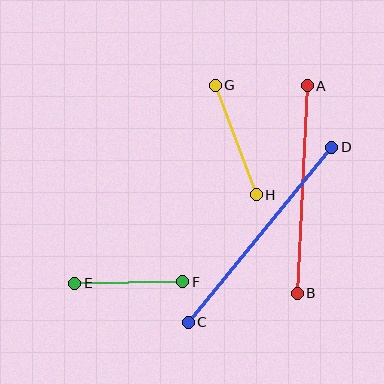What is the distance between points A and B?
The distance is approximately 208 pixels.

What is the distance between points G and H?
The distance is approximately 117 pixels.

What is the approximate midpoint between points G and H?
The midpoint is at approximately (236, 140) pixels.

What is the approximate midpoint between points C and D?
The midpoint is at approximately (260, 235) pixels.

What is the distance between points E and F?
The distance is approximately 108 pixels.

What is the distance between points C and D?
The distance is approximately 226 pixels.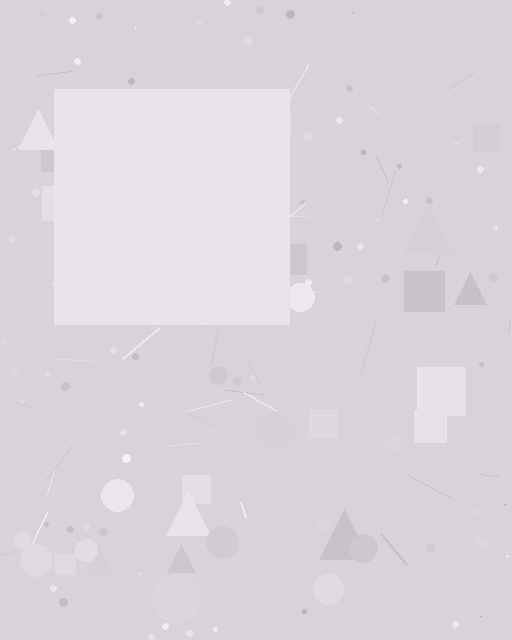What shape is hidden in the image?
A square is hidden in the image.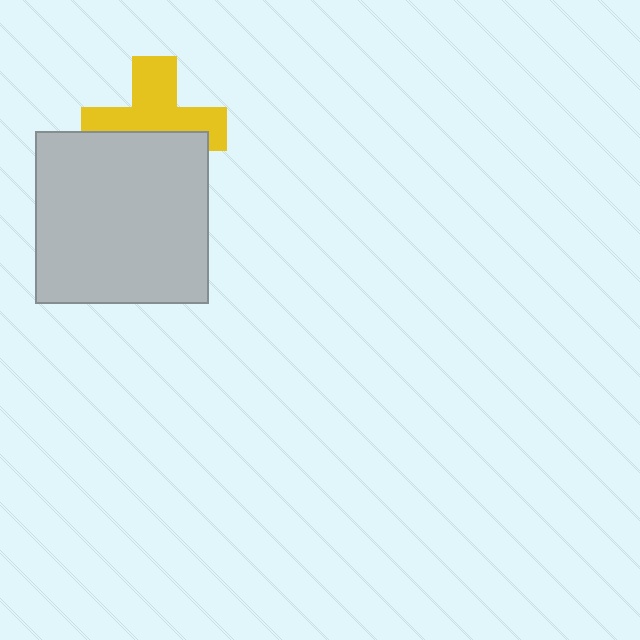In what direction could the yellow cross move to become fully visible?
The yellow cross could move up. That would shift it out from behind the light gray square entirely.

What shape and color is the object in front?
The object in front is a light gray square.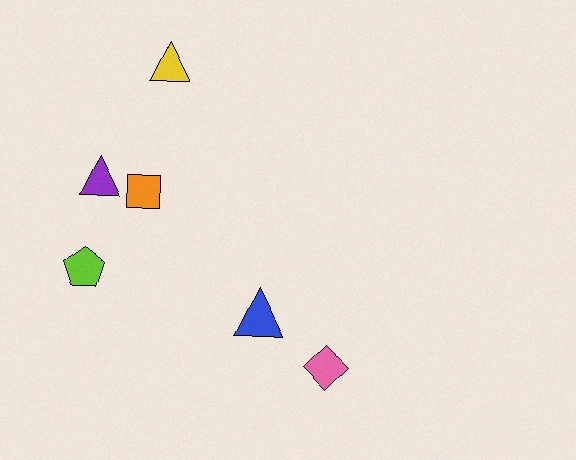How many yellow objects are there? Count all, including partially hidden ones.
There is 1 yellow object.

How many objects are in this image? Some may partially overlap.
There are 6 objects.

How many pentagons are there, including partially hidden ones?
There is 1 pentagon.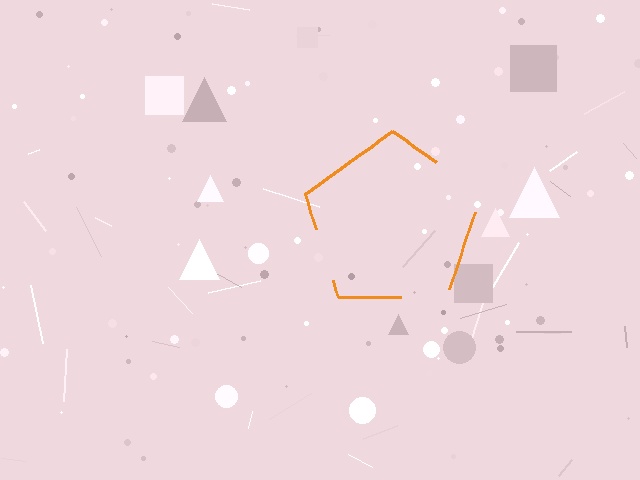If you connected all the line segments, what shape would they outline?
They would outline a pentagon.